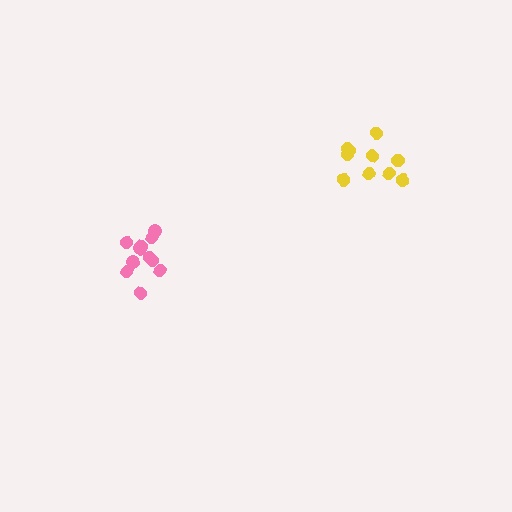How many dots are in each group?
Group 1: 12 dots, Group 2: 10 dots (22 total).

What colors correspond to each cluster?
The clusters are colored: pink, yellow.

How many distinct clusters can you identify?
There are 2 distinct clusters.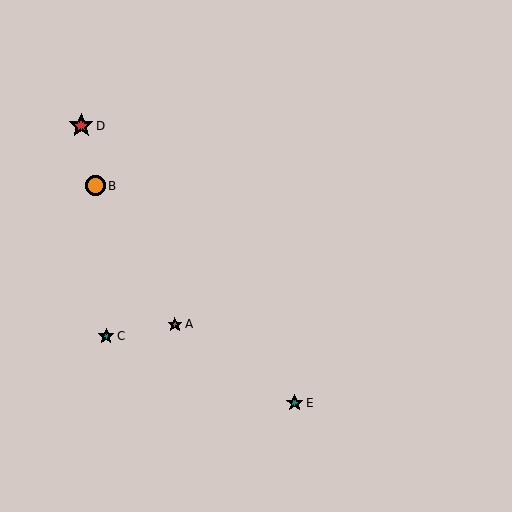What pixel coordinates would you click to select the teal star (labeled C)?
Click at (106, 336) to select the teal star C.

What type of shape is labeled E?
Shape E is a teal star.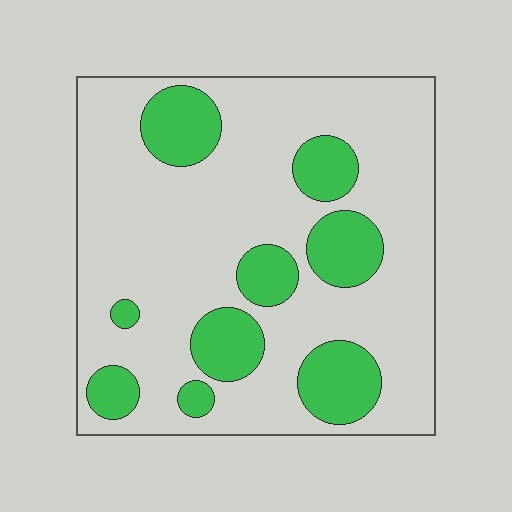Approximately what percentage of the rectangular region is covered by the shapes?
Approximately 25%.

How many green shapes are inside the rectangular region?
9.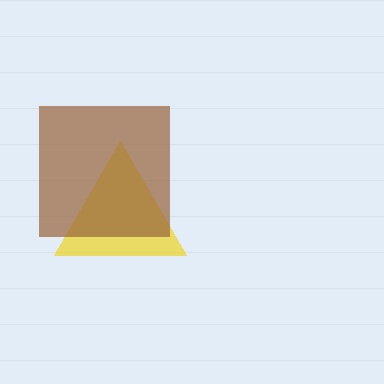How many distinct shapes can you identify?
There are 2 distinct shapes: a yellow triangle, a brown square.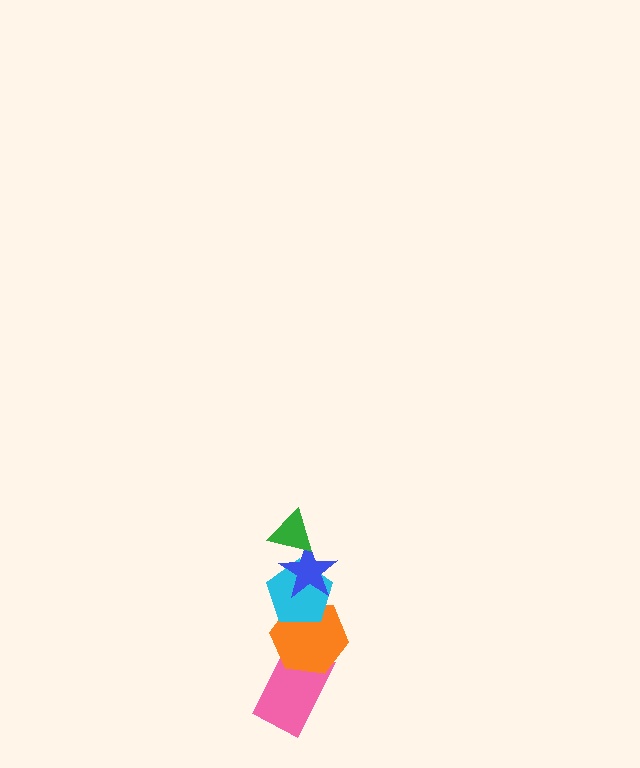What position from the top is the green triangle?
The green triangle is 1st from the top.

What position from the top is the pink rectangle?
The pink rectangle is 5th from the top.